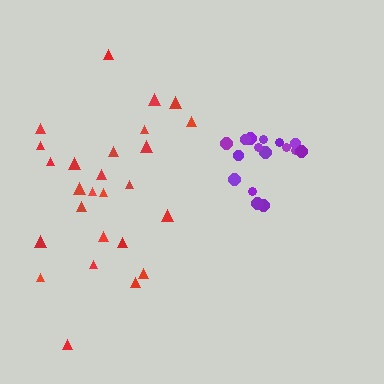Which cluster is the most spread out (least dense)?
Red.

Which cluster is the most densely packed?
Purple.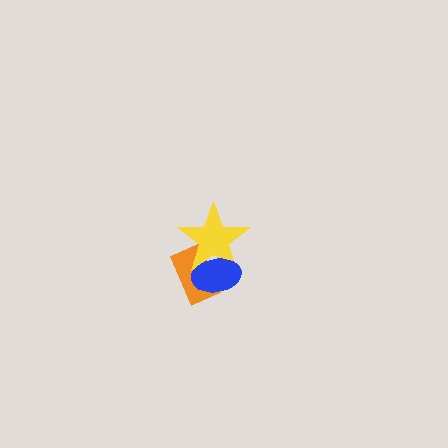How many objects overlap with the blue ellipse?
2 objects overlap with the blue ellipse.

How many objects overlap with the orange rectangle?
2 objects overlap with the orange rectangle.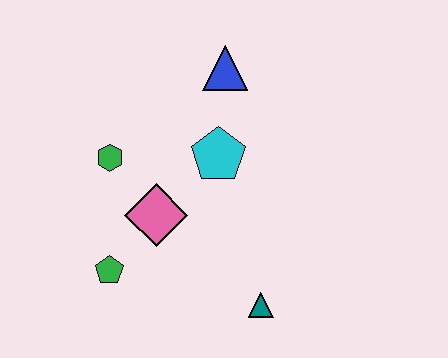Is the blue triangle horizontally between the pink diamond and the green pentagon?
No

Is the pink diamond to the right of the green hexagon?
Yes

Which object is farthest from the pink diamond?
The blue triangle is farthest from the pink diamond.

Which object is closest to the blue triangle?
The cyan pentagon is closest to the blue triangle.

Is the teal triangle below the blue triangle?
Yes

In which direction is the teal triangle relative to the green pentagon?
The teal triangle is to the right of the green pentagon.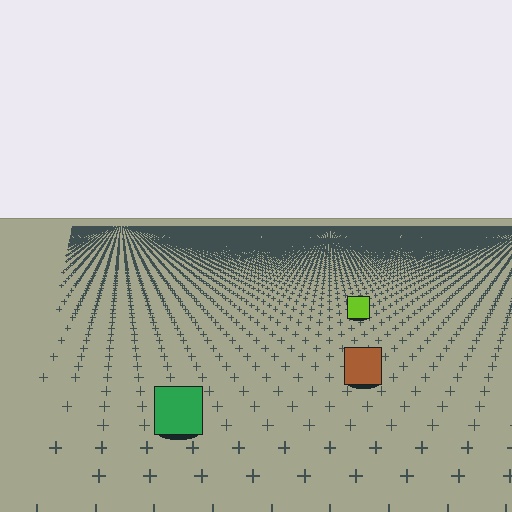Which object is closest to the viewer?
The green square is closest. The texture marks near it are larger and more spread out.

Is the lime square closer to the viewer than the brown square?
No. The brown square is closer — you can tell from the texture gradient: the ground texture is coarser near it.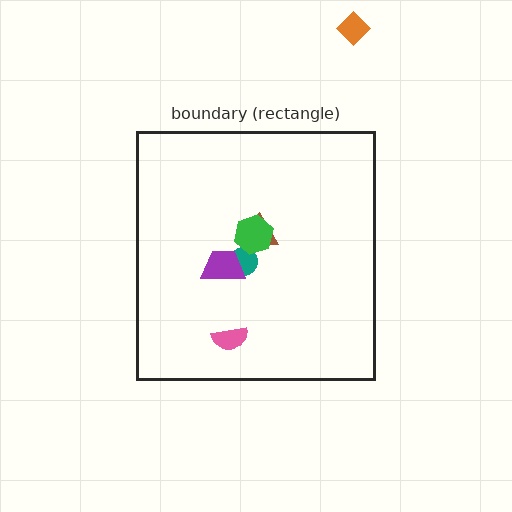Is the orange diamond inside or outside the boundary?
Outside.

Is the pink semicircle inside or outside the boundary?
Inside.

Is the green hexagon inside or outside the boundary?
Inside.